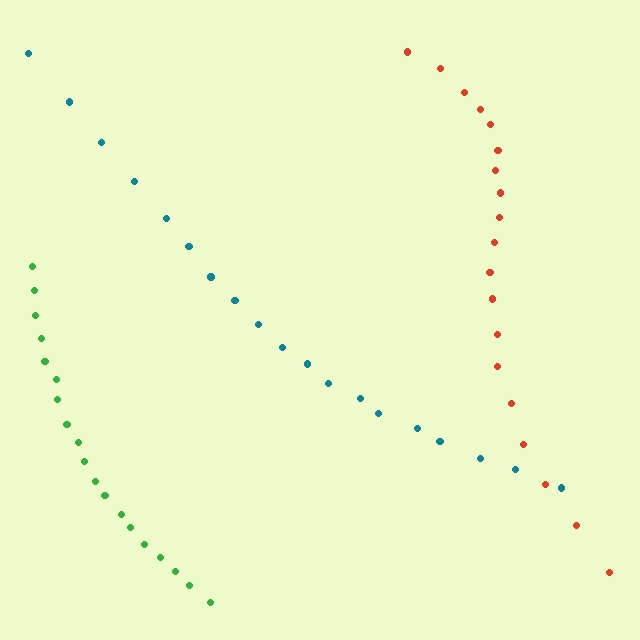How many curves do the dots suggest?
There are 3 distinct paths.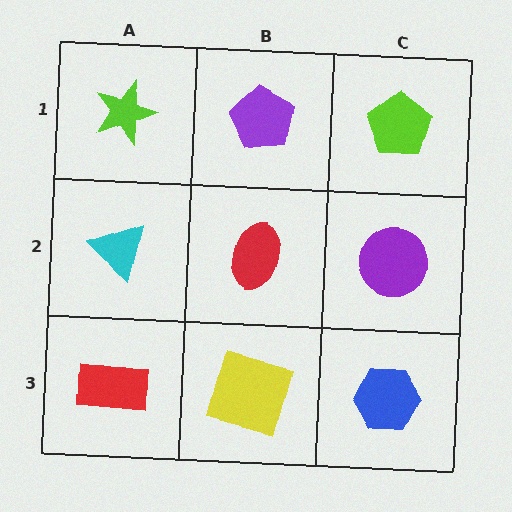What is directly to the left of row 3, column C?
A yellow square.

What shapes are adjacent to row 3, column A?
A cyan triangle (row 2, column A), a yellow square (row 3, column B).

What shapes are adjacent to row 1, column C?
A purple circle (row 2, column C), a purple pentagon (row 1, column B).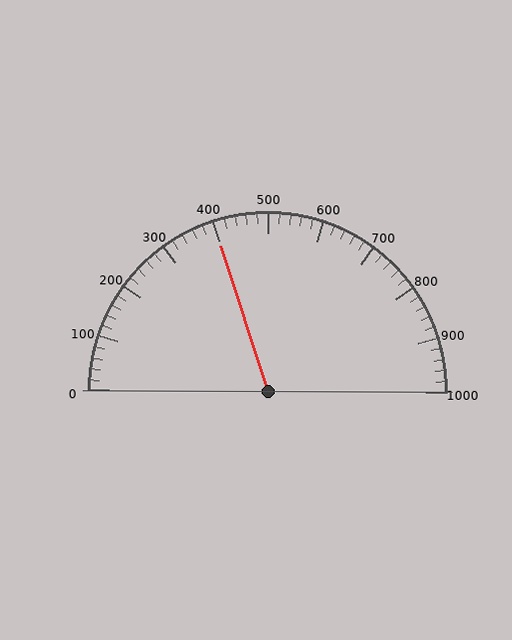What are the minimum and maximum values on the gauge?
The gauge ranges from 0 to 1000.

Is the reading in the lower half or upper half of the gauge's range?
The reading is in the lower half of the range (0 to 1000).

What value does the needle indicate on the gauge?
The needle indicates approximately 400.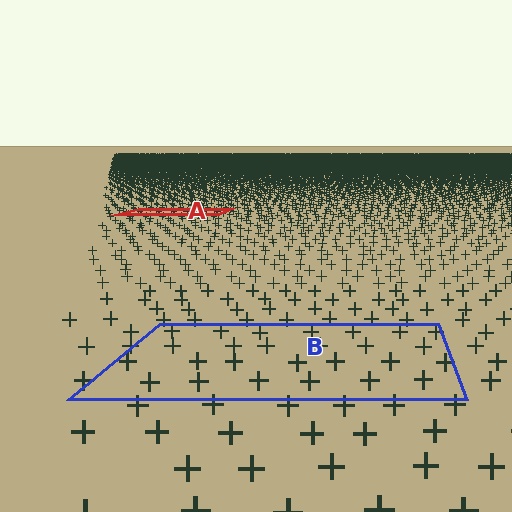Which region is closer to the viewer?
Region B is closer. The texture elements there are larger and more spread out.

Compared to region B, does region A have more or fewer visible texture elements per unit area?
Region A has more texture elements per unit area — they are packed more densely because it is farther away.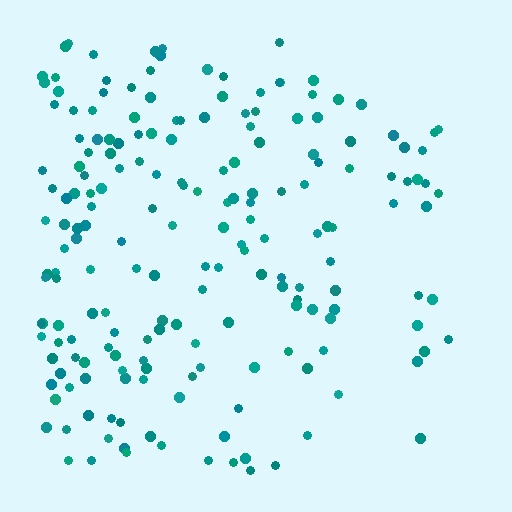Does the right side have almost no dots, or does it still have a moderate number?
Still a moderate number, just noticeably fewer than the left.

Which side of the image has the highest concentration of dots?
The left.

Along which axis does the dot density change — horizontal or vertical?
Horizontal.